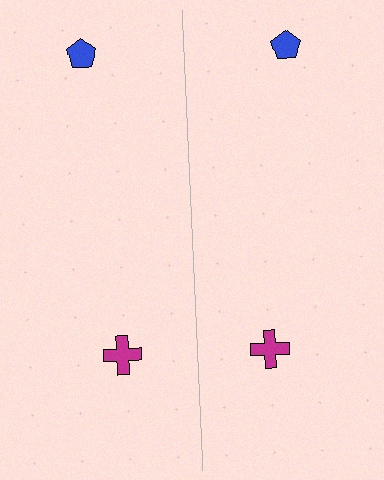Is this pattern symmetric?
Yes, this pattern has bilateral (reflection) symmetry.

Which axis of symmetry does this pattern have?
The pattern has a vertical axis of symmetry running through the center of the image.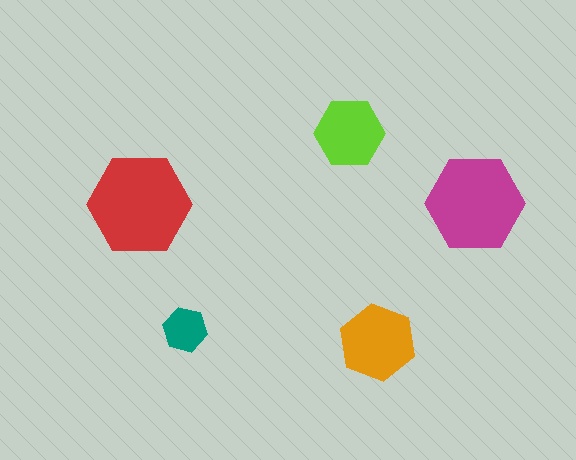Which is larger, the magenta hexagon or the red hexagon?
The red one.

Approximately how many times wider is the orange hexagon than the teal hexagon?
About 1.5 times wider.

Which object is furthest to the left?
The red hexagon is leftmost.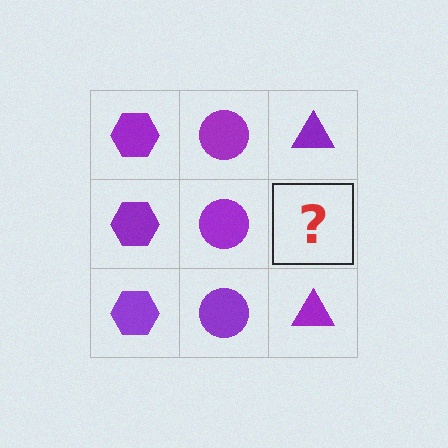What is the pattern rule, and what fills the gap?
The rule is that each column has a consistent shape. The gap should be filled with a purple triangle.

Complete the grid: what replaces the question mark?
The question mark should be replaced with a purple triangle.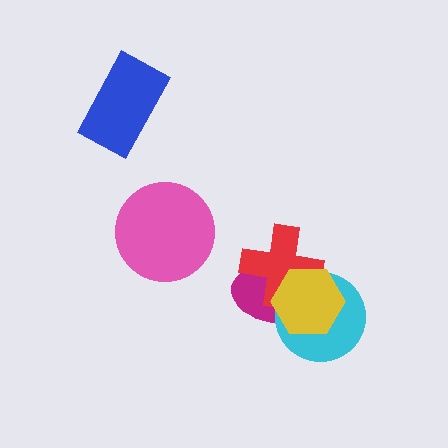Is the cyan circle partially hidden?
Yes, it is partially covered by another shape.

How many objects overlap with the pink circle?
0 objects overlap with the pink circle.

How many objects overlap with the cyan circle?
3 objects overlap with the cyan circle.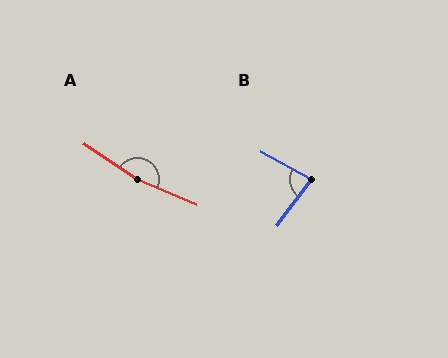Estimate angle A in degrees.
Approximately 170 degrees.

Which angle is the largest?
A, at approximately 170 degrees.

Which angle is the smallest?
B, at approximately 82 degrees.